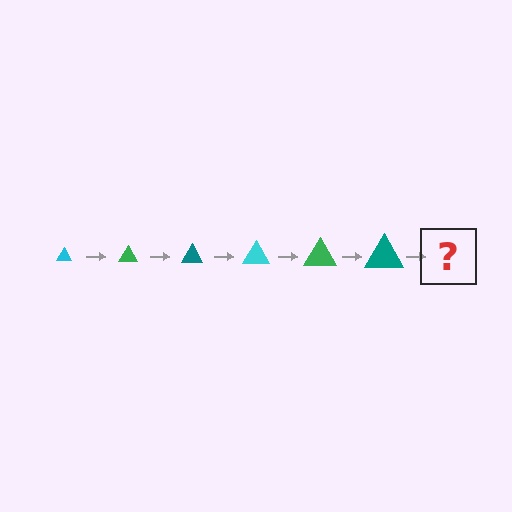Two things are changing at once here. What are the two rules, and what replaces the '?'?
The two rules are that the triangle grows larger each step and the color cycles through cyan, green, and teal. The '?' should be a cyan triangle, larger than the previous one.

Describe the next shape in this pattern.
It should be a cyan triangle, larger than the previous one.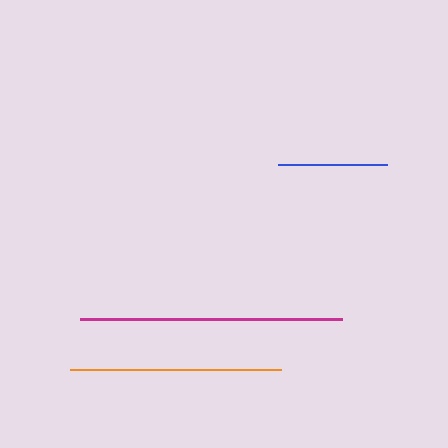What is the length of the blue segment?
The blue segment is approximately 108 pixels long.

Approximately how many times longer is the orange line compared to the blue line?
The orange line is approximately 1.9 times the length of the blue line.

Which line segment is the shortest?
The blue line is the shortest at approximately 108 pixels.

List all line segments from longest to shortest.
From longest to shortest: magenta, orange, blue.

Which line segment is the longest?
The magenta line is the longest at approximately 262 pixels.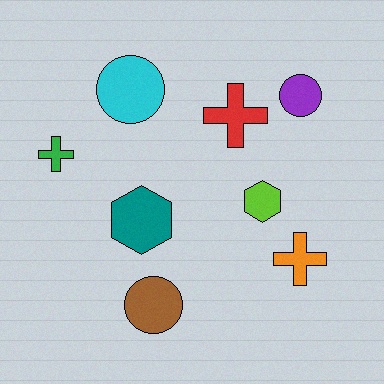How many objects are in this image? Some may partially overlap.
There are 8 objects.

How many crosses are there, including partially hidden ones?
There are 3 crosses.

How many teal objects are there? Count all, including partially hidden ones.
There is 1 teal object.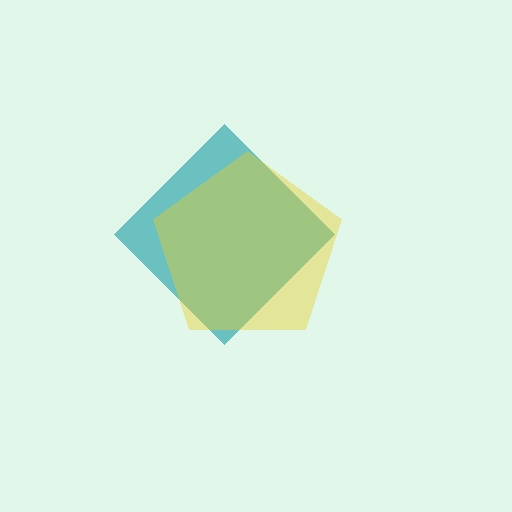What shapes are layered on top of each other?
The layered shapes are: a teal diamond, a yellow pentagon.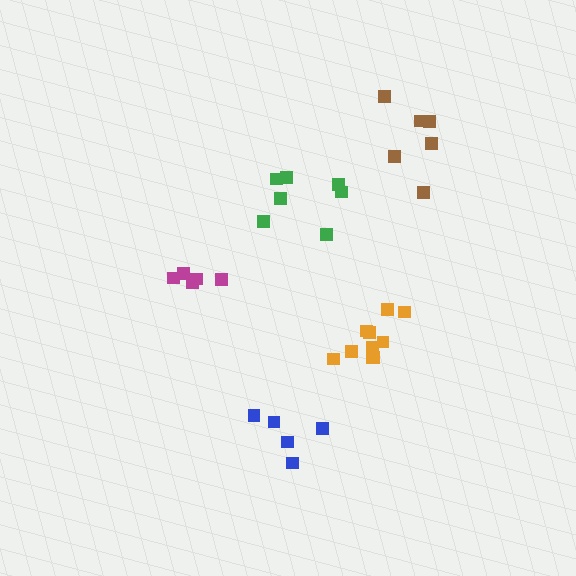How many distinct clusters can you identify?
There are 5 distinct clusters.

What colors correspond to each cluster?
The clusters are colored: magenta, blue, orange, green, brown.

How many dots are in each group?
Group 1: 5 dots, Group 2: 5 dots, Group 3: 10 dots, Group 4: 7 dots, Group 5: 6 dots (33 total).